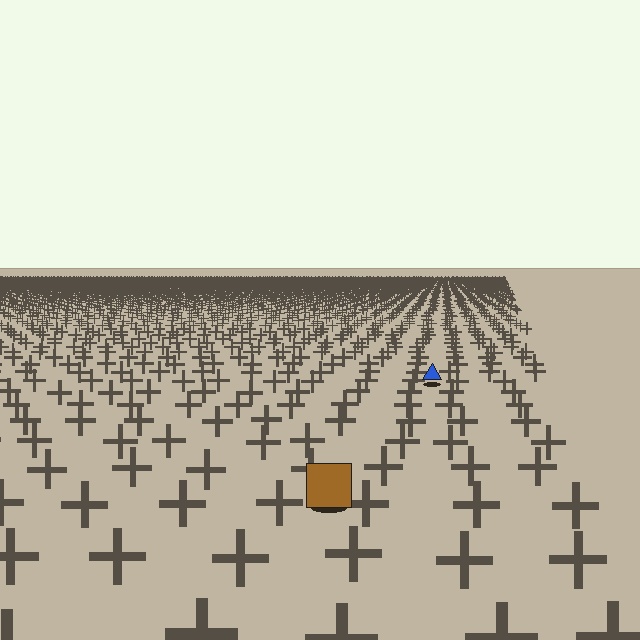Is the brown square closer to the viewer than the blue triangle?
Yes. The brown square is closer — you can tell from the texture gradient: the ground texture is coarser near it.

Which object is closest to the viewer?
The brown square is closest. The texture marks near it are larger and more spread out.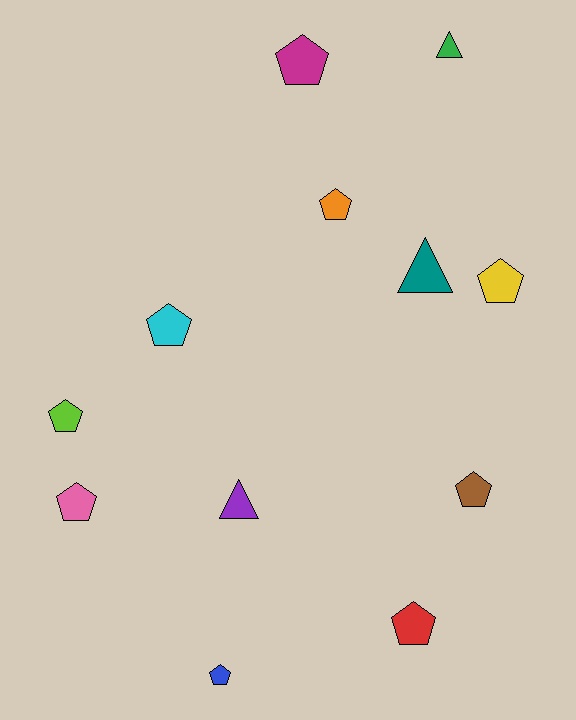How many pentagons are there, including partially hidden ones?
There are 9 pentagons.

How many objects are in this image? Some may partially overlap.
There are 12 objects.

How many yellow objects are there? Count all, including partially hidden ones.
There is 1 yellow object.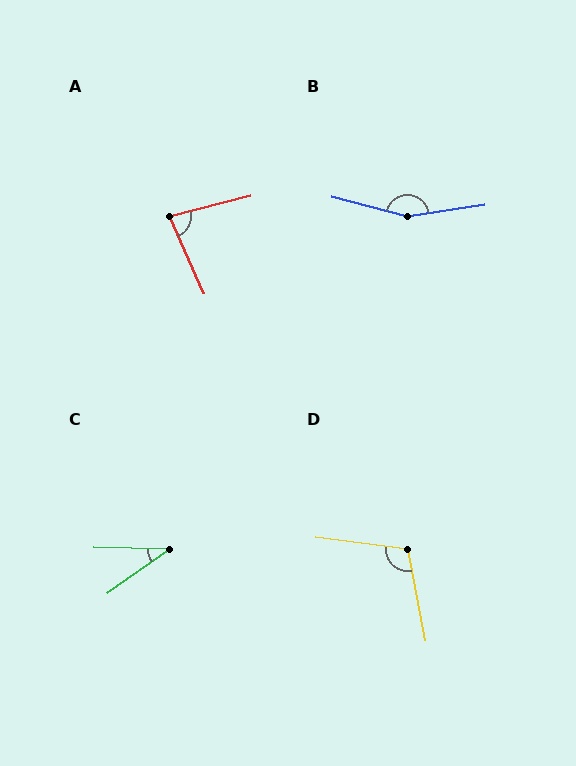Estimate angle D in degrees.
Approximately 108 degrees.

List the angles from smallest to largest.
C (37°), A (80°), D (108°), B (156°).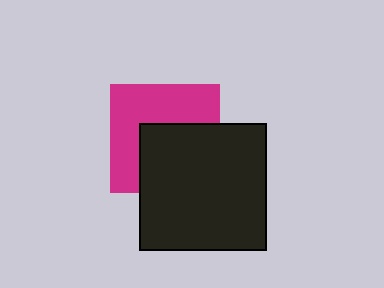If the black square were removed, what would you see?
You would see the complete magenta square.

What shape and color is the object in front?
The object in front is a black square.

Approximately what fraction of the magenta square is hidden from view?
Roughly 46% of the magenta square is hidden behind the black square.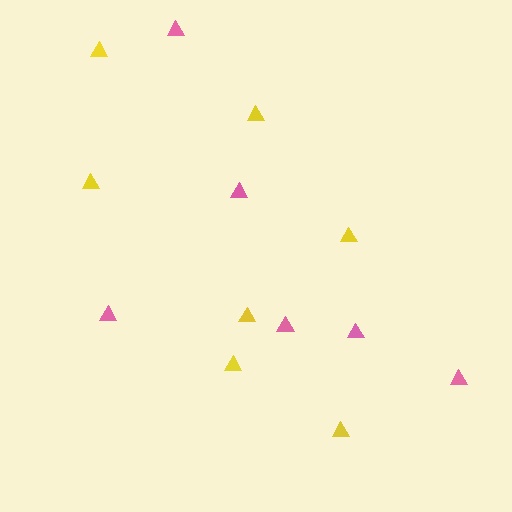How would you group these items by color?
There are 2 groups: one group of pink triangles (6) and one group of yellow triangles (7).